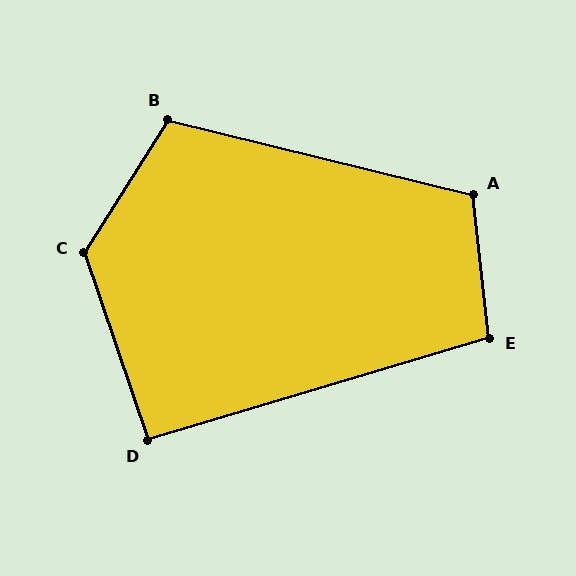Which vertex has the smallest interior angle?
D, at approximately 92 degrees.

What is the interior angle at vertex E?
Approximately 100 degrees (obtuse).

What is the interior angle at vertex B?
Approximately 108 degrees (obtuse).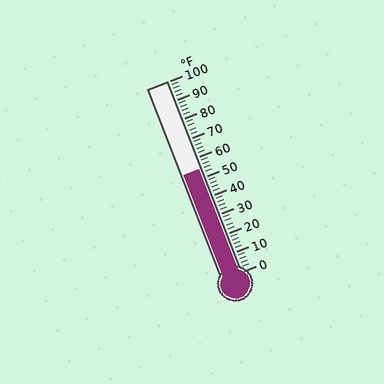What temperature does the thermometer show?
The thermometer shows approximately 54°F.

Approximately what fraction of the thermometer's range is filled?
The thermometer is filled to approximately 55% of its range.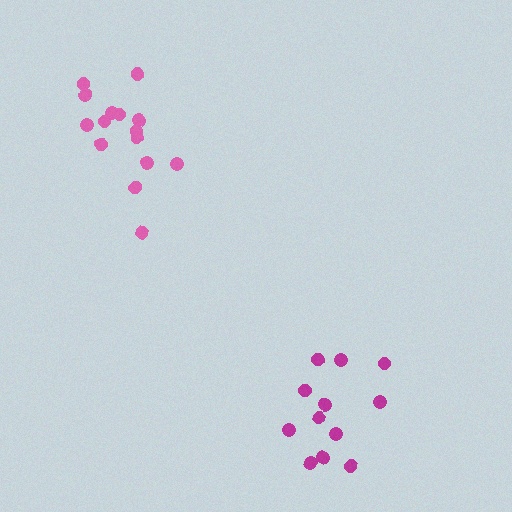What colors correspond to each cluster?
The clusters are colored: magenta, pink.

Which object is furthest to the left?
The pink cluster is leftmost.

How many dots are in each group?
Group 1: 12 dots, Group 2: 15 dots (27 total).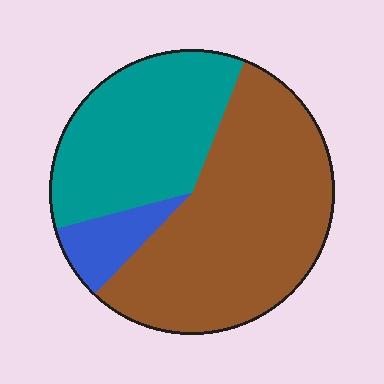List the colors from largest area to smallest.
From largest to smallest: brown, teal, blue.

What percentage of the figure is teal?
Teal covers 35% of the figure.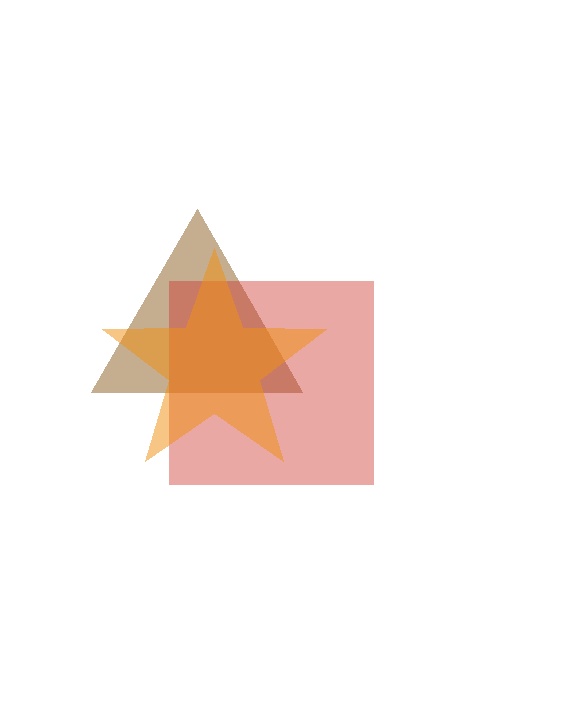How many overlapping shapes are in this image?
There are 3 overlapping shapes in the image.